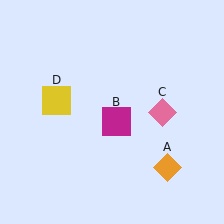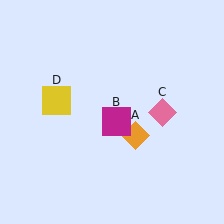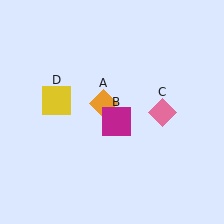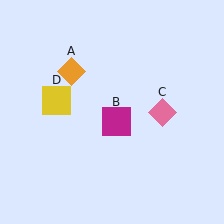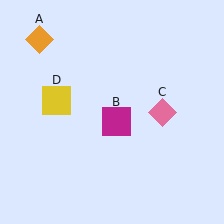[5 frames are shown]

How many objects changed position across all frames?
1 object changed position: orange diamond (object A).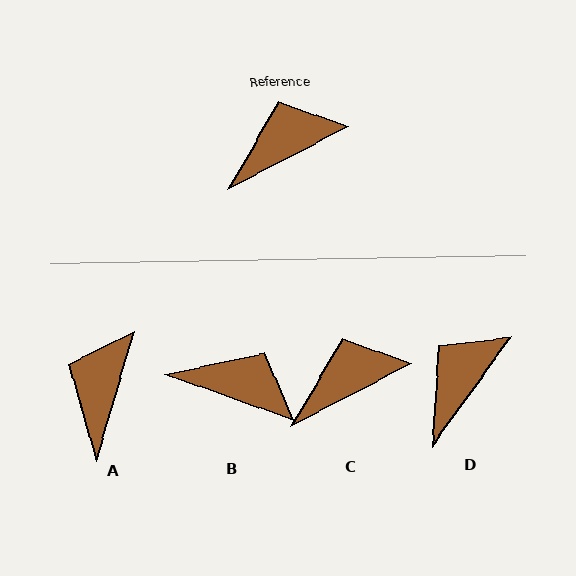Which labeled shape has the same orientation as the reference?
C.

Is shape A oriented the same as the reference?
No, it is off by about 46 degrees.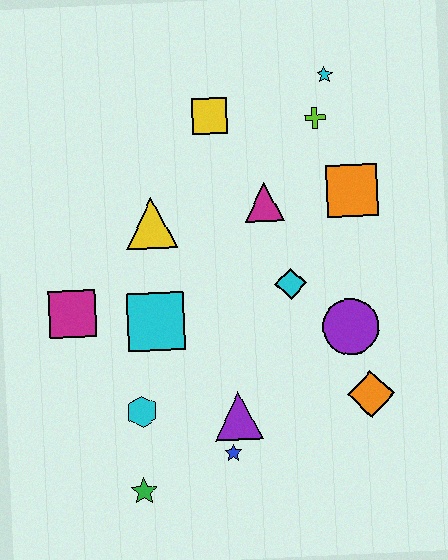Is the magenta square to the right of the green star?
No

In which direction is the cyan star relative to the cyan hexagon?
The cyan star is above the cyan hexagon.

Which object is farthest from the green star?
The cyan star is farthest from the green star.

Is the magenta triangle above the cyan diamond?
Yes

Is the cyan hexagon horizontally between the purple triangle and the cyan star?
No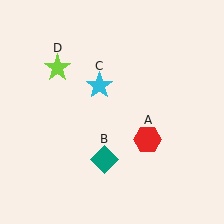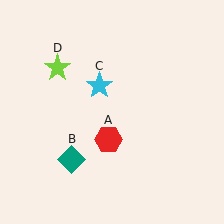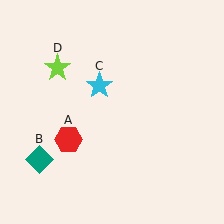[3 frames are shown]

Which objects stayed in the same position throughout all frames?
Cyan star (object C) and lime star (object D) remained stationary.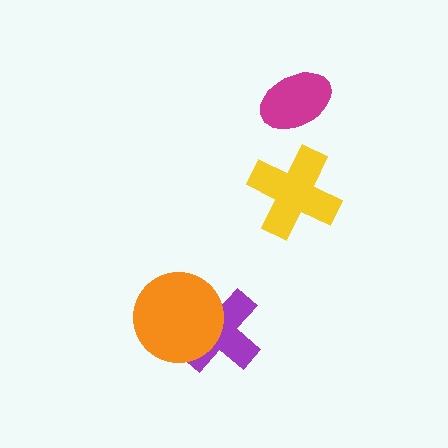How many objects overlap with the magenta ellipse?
0 objects overlap with the magenta ellipse.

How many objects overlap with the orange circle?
1 object overlaps with the orange circle.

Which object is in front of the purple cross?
The orange circle is in front of the purple cross.